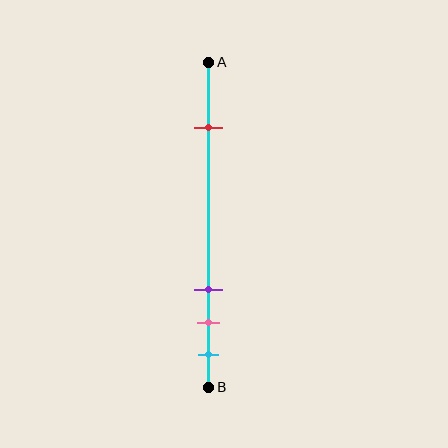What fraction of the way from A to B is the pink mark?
The pink mark is approximately 80% (0.8) of the way from A to B.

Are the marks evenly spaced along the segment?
No, the marks are not evenly spaced.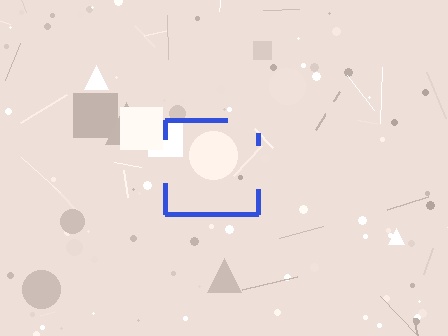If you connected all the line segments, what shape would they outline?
They would outline a square.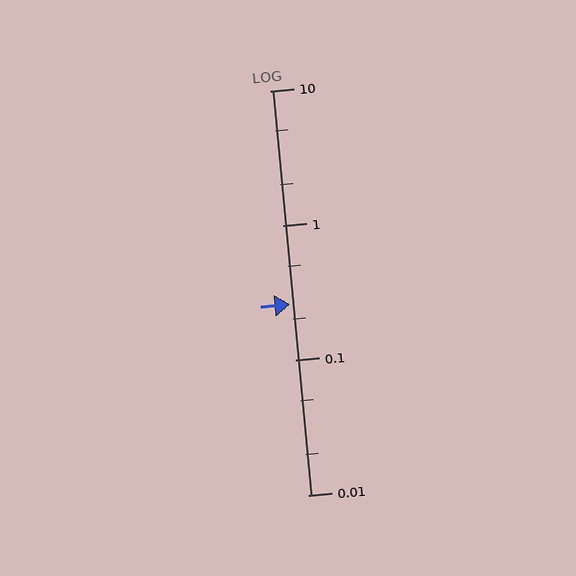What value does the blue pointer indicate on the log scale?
The pointer indicates approximately 0.26.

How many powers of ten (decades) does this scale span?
The scale spans 3 decades, from 0.01 to 10.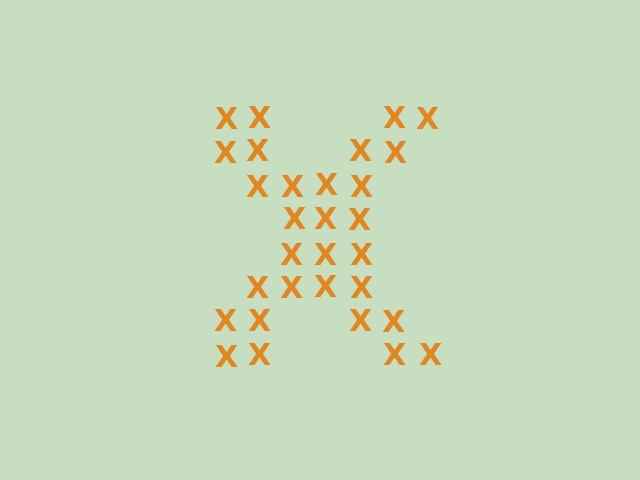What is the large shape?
The large shape is the letter X.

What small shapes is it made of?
It is made of small letter X's.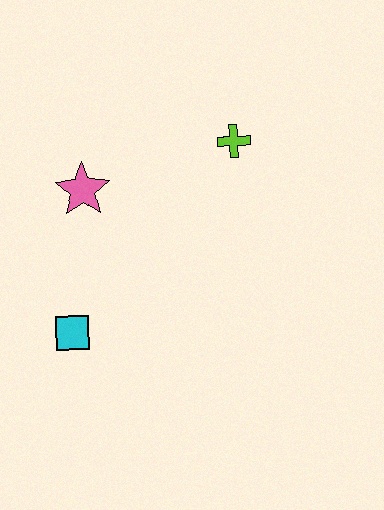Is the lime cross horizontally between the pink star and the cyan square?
No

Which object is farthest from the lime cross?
The cyan square is farthest from the lime cross.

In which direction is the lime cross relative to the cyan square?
The lime cross is above the cyan square.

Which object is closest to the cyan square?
The pink star is closest to the cyan square.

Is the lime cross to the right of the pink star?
Yes